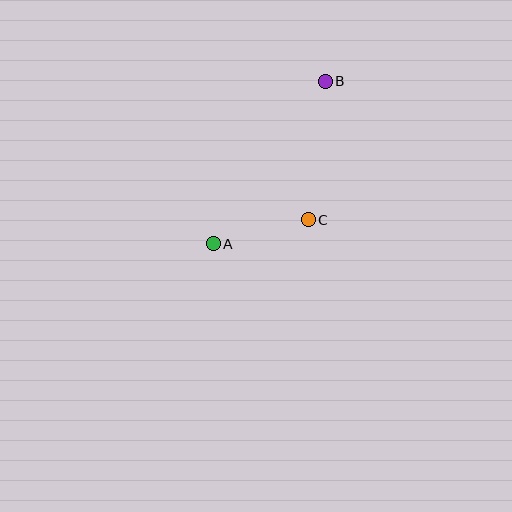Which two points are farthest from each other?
Points A and B are farthest from each other.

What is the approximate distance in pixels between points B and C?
The distance between B and C is approximately 139 pixels.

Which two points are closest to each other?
Points A and C are closest to each other.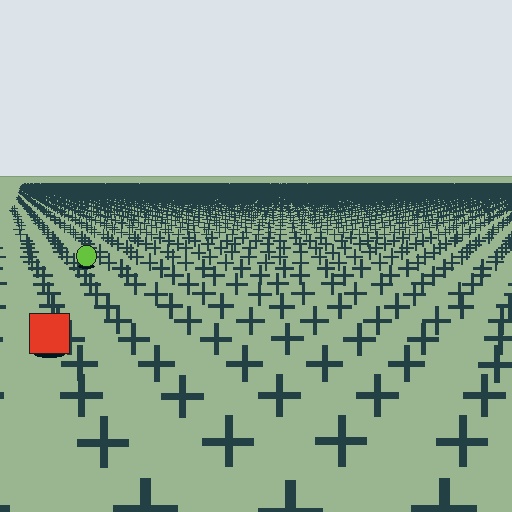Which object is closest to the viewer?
The red square is closest. The texture marks near it are larger and more spread out.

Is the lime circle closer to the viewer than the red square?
No. The red square is closer — you can tell from the texture gradient: the ground texture is coarser near it.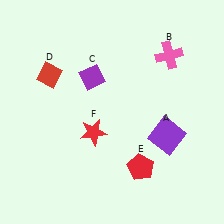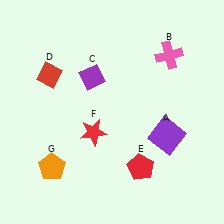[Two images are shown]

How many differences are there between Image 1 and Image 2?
There is 1 difference between the two images.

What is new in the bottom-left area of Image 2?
An orange pentagon (G) was added in the bottom-left area of Image 2.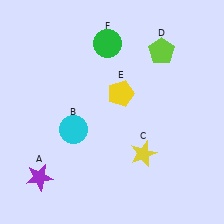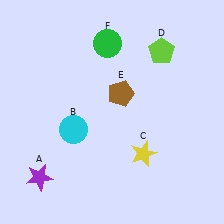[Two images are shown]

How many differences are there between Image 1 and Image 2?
There is 1 difference between the two images.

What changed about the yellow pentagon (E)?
In Image 1, E is yellow. In Image 2, it changed to brown.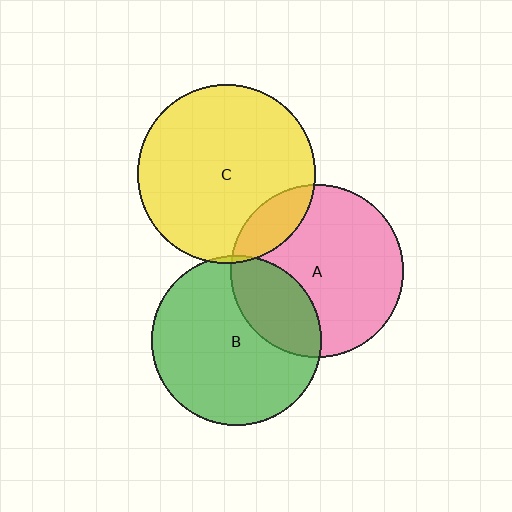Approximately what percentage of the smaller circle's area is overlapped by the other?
Approximately 5%.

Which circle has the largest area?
Circle C (yellow).